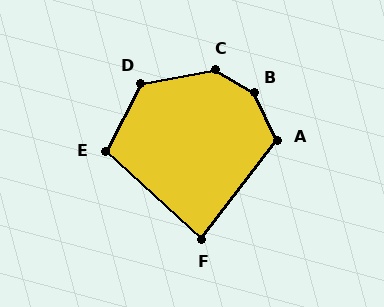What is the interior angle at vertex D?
Approximately 128 degrees (obtuse).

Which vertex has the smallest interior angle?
F, at approximately 85 degrees.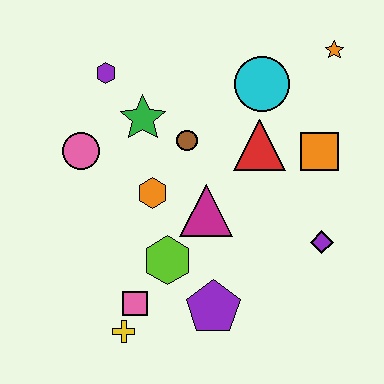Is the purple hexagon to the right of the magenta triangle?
No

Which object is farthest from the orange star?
The yellow cross is farthest from the orange star.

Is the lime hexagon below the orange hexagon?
Yes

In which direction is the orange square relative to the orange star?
The orange square is below the orange star.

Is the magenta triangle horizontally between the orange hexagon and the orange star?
Yes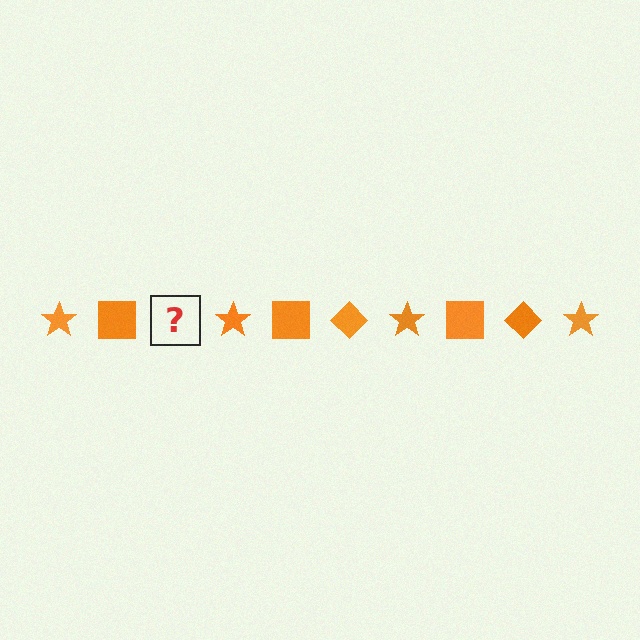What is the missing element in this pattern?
The missing element is an orange diamond.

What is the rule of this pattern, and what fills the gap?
The rule is that the pattern cycles through star, square, diamond shapes in orange. The gap should be filled with an orange diamond.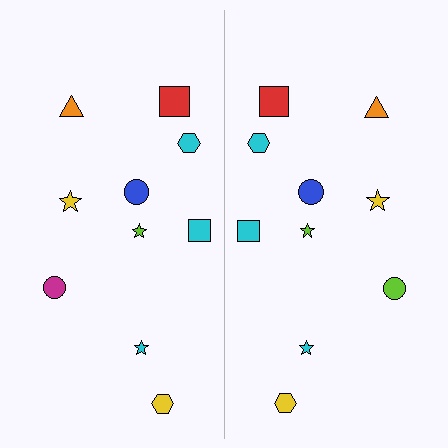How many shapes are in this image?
There are 20 shapes in this image.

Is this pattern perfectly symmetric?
No, the pattern is not perfectly symmetric. The lime circle on the right side breaks the symmetry — its mirror counterpart is magenta.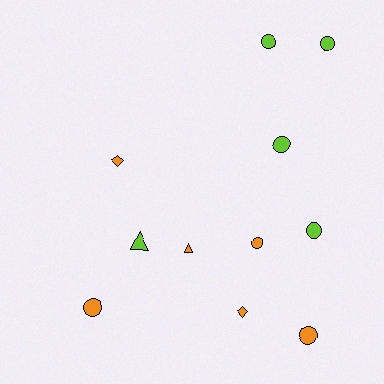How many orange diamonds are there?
There are 2 orange diamonds.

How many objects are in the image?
There are 11 objects.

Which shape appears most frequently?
Circle, with 7 objects.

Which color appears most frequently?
Orange, with 6 objects.